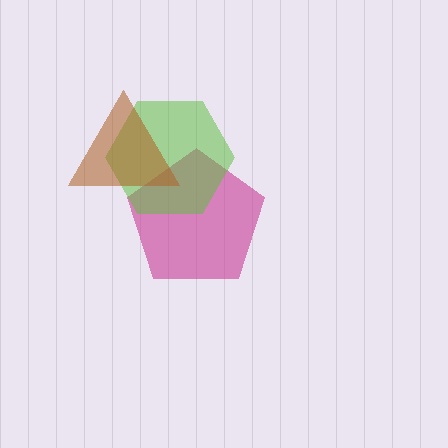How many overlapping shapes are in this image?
There are 3 overlapping shapes in the image.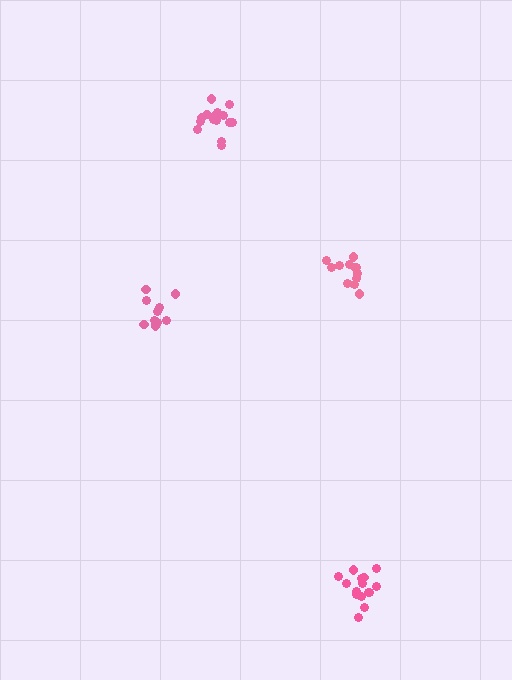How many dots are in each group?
Group 1: 12 dots, Group 2: 11 dots, Group 3: 15 dots, Group 4: 15 dots (53 total).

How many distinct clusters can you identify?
There are 4 distinct clusters.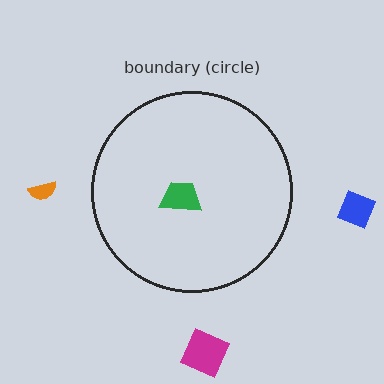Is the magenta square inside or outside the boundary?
Outside.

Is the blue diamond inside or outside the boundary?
Outside.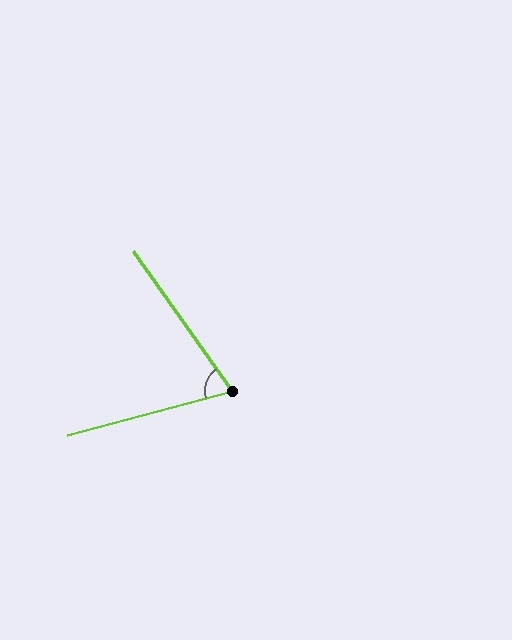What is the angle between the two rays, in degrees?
Approximately 70 degrees.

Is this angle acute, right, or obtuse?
It is acute.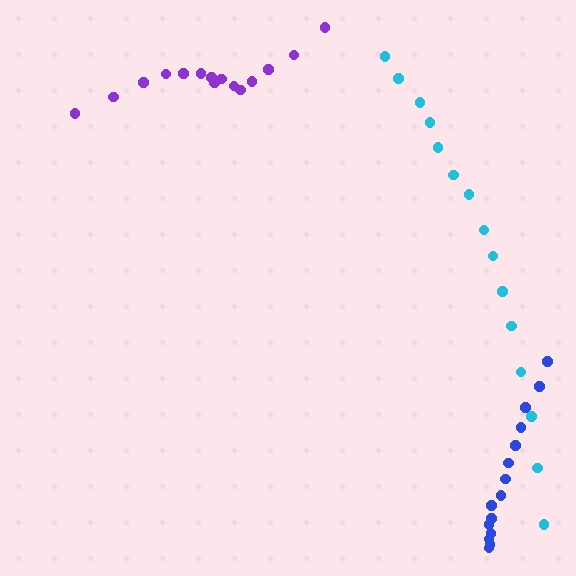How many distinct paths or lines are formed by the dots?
There are 3 distinct paths.